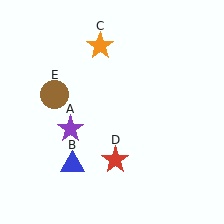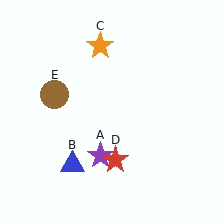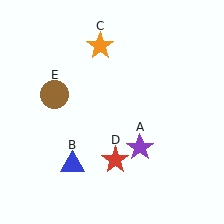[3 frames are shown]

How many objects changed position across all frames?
1 object changed position: purple star (object A).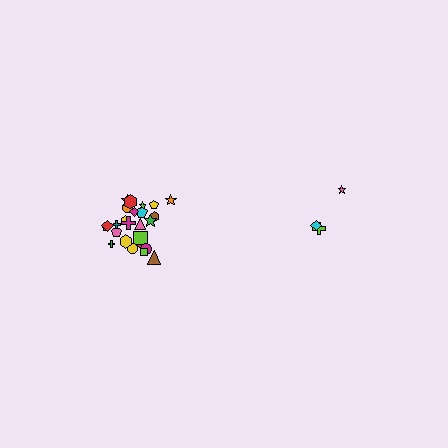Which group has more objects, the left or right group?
The left group.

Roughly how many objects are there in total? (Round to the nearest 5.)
Roughly 30 objects in total.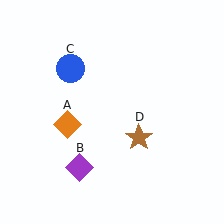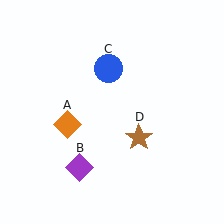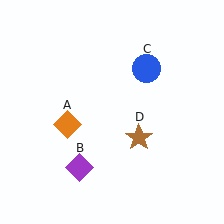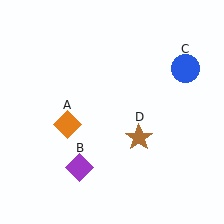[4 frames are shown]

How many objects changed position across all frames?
1 object changed position: blue circle (object C).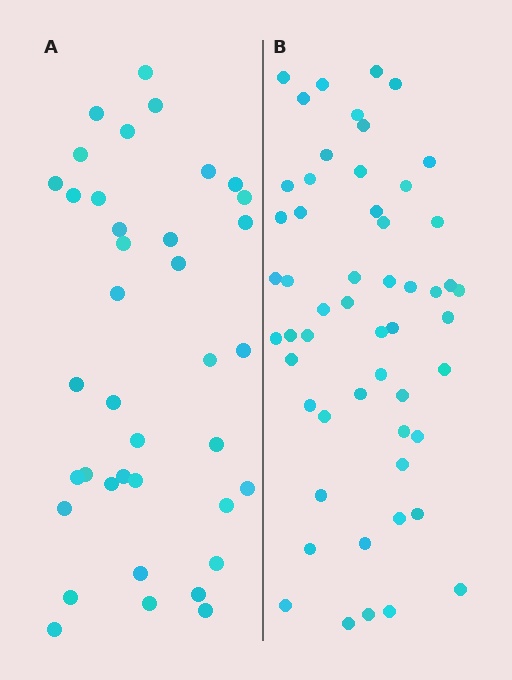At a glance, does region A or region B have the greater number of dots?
Region B (the right region) has more dots.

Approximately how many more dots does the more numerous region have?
Region B has approximately 15 more dots than region A.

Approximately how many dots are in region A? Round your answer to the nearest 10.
About 40 dots. (The exact count is 38, which rounds to 40.)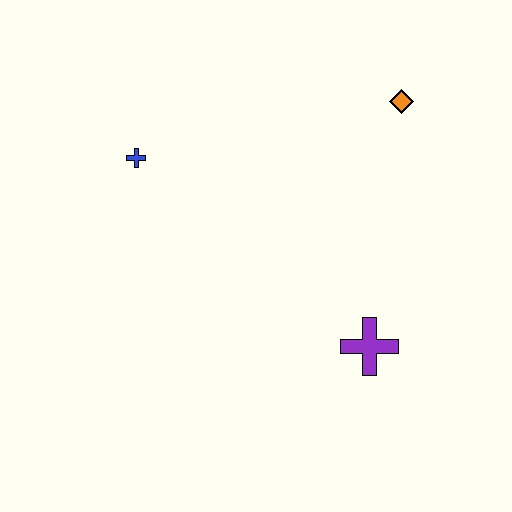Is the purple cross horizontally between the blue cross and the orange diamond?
Yes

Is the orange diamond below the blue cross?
No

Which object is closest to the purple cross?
The orange diamond is closest to the purple cross.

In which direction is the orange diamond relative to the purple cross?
The orange diamond is above the purple cross.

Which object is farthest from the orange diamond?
The blue cross is farthest from the orange diamond.